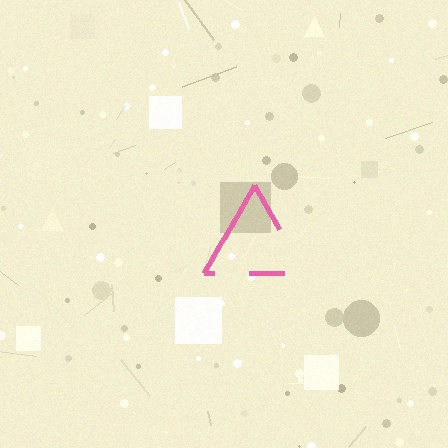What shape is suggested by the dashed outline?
The dashed outline suggests a triangle.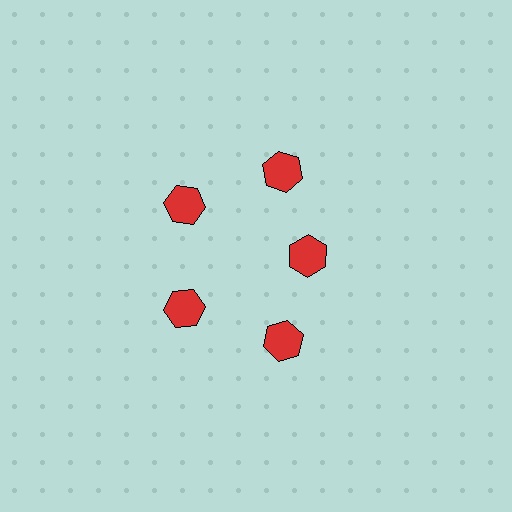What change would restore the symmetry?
The symmetry would be restored by moving it outward, back onto the ring so that all 5 hexagons sit at equal angles and equal distance from the center.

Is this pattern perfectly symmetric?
No. The 5 red hexagons are arranged in a ring, but one element near the 3 o'clock position is pulled inward toward the center, breaking the 5-fold rotational symmetry.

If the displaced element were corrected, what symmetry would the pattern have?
It would have 5-fold rotational symmetry — the pattern would map onto itself every 72 degrees.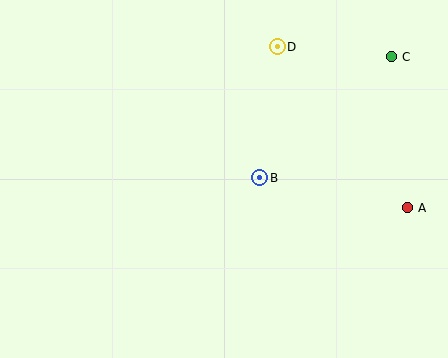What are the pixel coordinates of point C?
Point C is at (392, 57).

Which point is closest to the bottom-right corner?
Point A is closest to the bottom-right corner.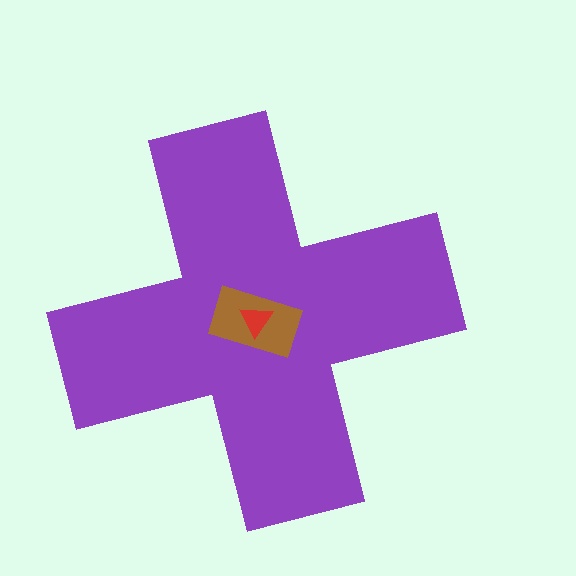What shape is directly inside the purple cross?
The brown rectangle.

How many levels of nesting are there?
3.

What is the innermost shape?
The red triangle.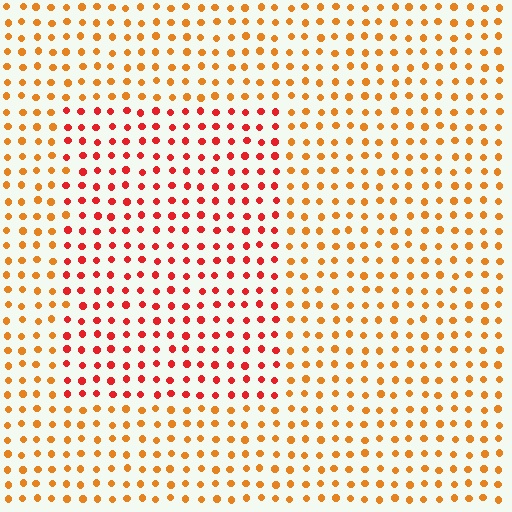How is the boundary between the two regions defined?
The boundary is defined purely by a slight shift in hue (about 33 degrees). Spacing, size, and orientation are identical on both sides.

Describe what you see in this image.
The image is filled with small orange elements in a uniform arrangement. A rectangle-shaped region is visible where the elements are tinted to a slightly different hue, forming a subtle color boundary.